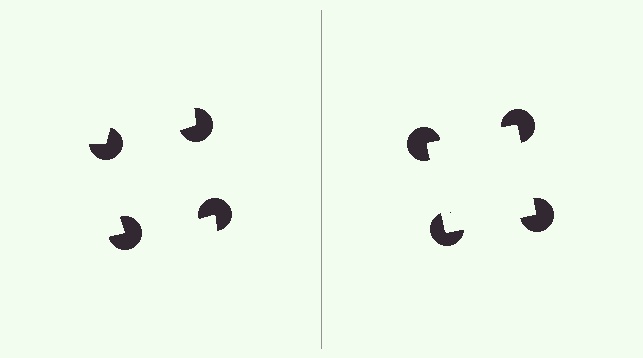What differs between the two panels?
The pac-man discs are positioned identically on both sides; only the wedge orientations differ. On the right they align to a square; on the left they are misaligned.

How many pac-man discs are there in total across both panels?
8 — 4 on each side.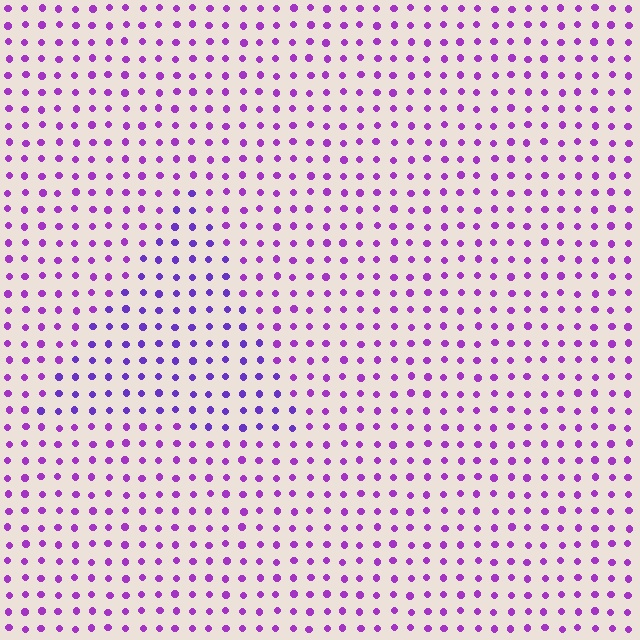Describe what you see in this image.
The image is filled with small purple elements in a uniform arrangement. A triangle-shaped region is visible where the elements are tinted to a slightly different hue, forming a subtle color boundary.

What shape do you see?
I see a triangle.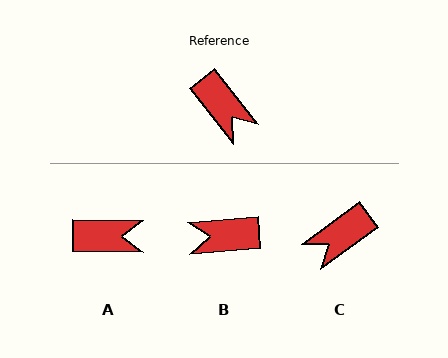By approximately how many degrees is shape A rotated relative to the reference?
Approximately 51 degrees counter-clockwise.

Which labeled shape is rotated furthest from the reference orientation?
B, about 123 degrees away.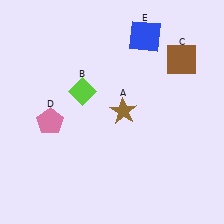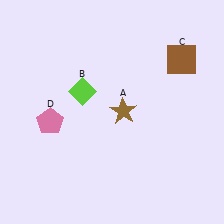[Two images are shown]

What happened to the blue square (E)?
The blue square (E) was removed in Image 2. It was in the top-right area of Image 1.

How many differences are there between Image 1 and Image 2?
There is 1 difference between the two images.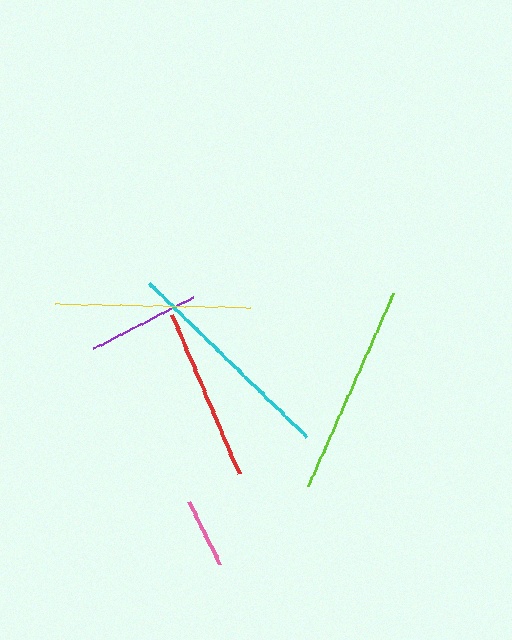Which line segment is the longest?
The cyan line is the longest at approximately 220 pixels.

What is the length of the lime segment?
The lime segment is approximately 211 pixels long.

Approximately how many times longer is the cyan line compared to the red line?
The cyan line is approximately 1.3 times the length of the red line.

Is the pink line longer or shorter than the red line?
The red line is longer than the pink line.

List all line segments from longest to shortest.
From longest to shortest: cyan, lime, yellow, red, purple, pink.